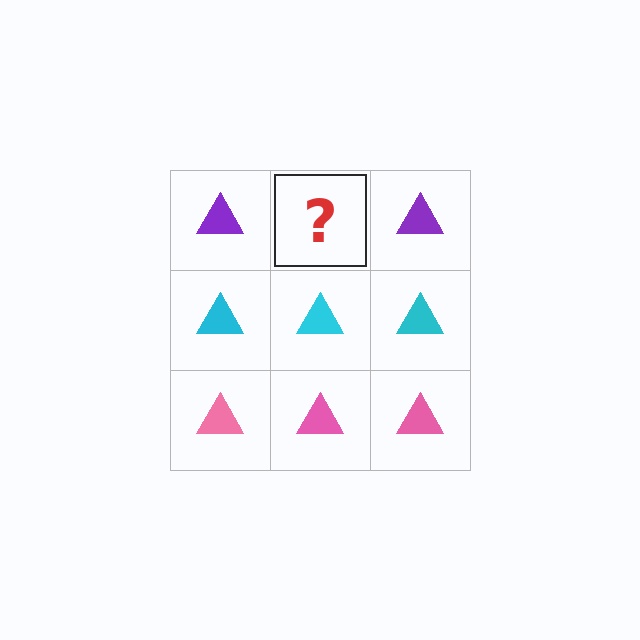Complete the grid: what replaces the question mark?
The question mark should be replaced with a purple triangle.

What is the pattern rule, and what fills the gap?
The rule is that each row has a consistent color. The gap should be filled with a purple triangle.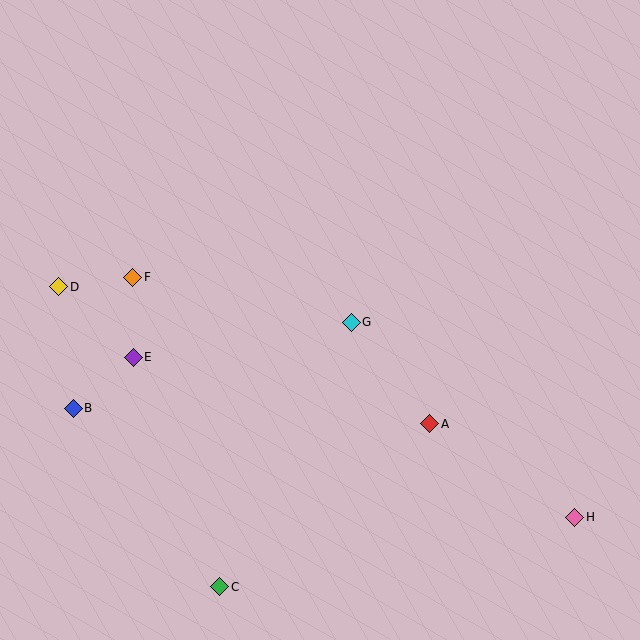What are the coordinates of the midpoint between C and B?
The midpoint between C and B is at (146, 498).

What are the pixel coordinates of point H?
Point H is at (575, 517).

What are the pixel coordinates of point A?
Point A is at (430, 424).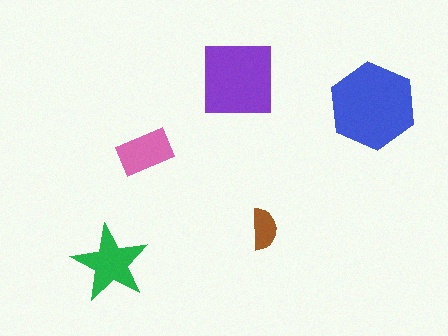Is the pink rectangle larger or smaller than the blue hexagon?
Smaller.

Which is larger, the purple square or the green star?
The purple square.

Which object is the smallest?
The brown semicircle.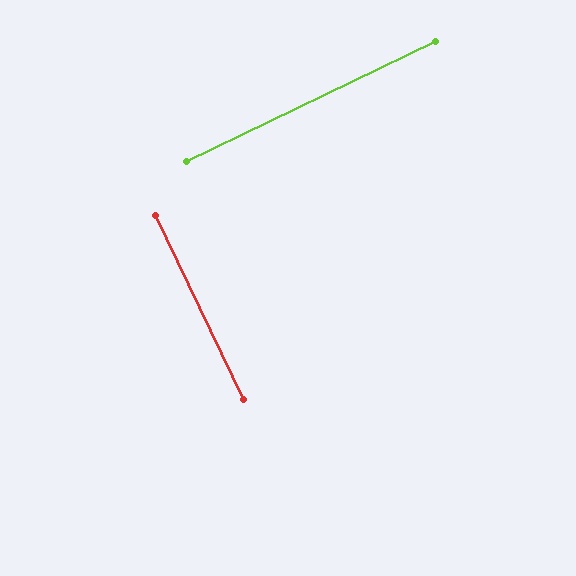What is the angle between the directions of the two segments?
Approximately 90 degrees.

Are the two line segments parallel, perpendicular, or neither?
Perpendicular — they meet at approximately 90°.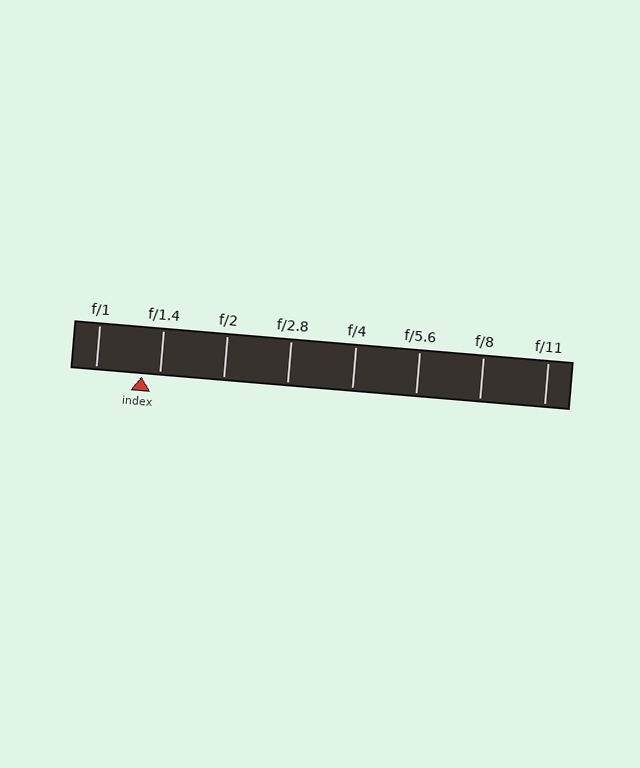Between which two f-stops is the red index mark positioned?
The index mark is between f/1 and f/1.4.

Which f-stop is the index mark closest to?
The index mark is closest to f/1.4.